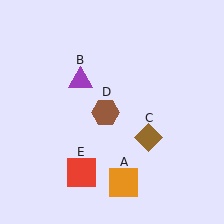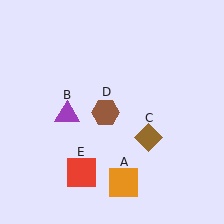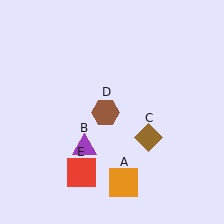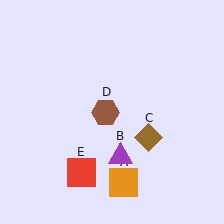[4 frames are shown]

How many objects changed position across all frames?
1 object changed position: purple triangle (object B).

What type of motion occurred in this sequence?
The purple triangle (object B) rotated counterclockwise around the center of the scene.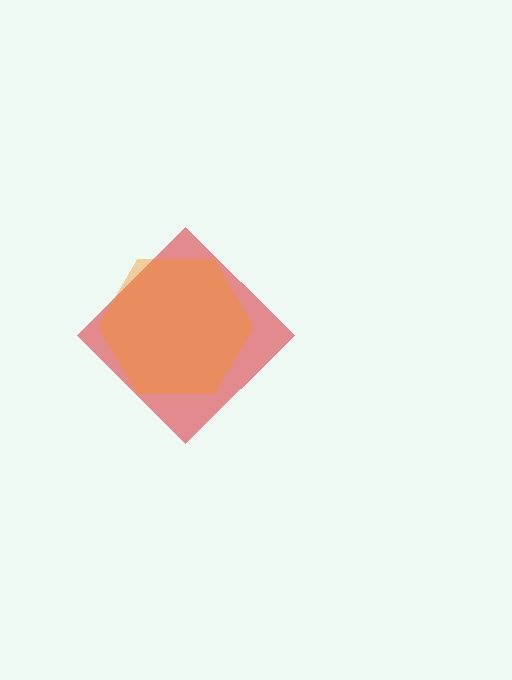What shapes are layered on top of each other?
The layered shapes are: a red diamond, an orange hexagon.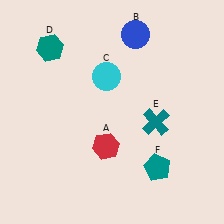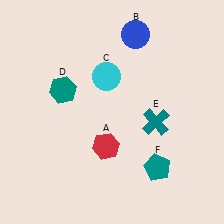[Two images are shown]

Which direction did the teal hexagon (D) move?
The teal hexagon (D) moved down.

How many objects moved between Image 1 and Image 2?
1 object moved between the two images.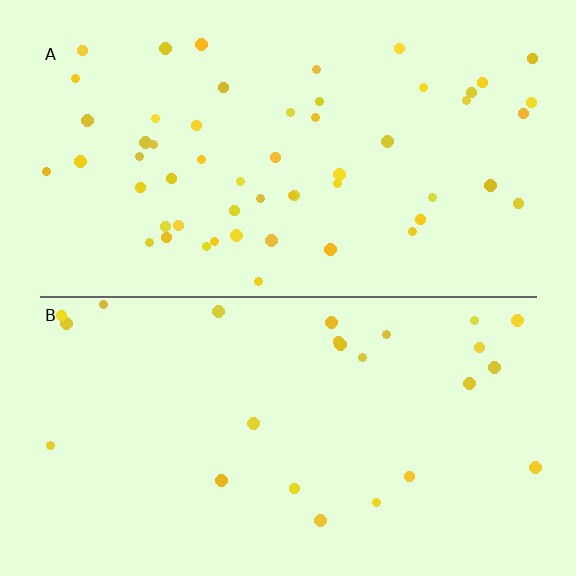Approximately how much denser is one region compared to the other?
Approximately 2.2× — region A over region B.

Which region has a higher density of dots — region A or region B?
A (the top).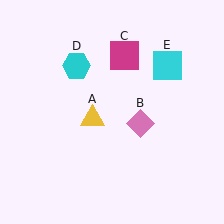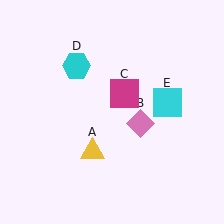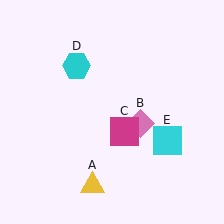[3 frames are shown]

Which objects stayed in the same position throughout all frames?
Pink diamond (object B) and cyan hexagon (object D) remained stationary.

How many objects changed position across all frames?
3 objects changed position: yellow triangle (object A), magenta square (object C), cyan square (object E).